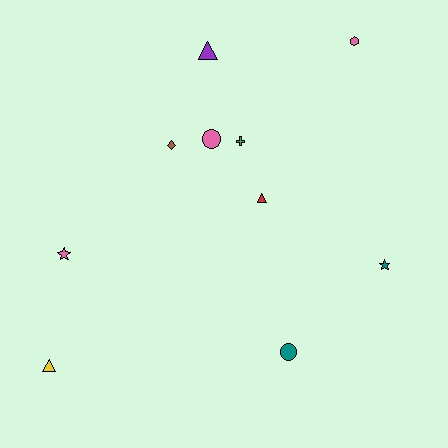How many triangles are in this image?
There are 3 triangles.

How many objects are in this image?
There are 10 objects.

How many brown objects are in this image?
There is 1 brown object.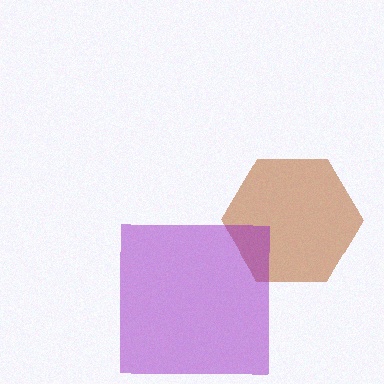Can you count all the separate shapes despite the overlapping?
Yes, there are 2 separate shapes.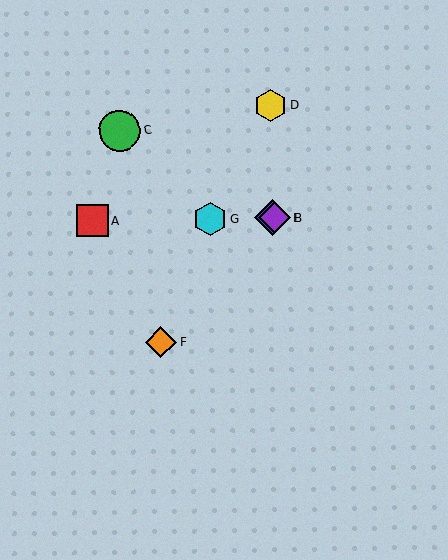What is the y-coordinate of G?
Object G is at y≈219.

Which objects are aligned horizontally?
Objects A, B, E, G are aligned horizontally.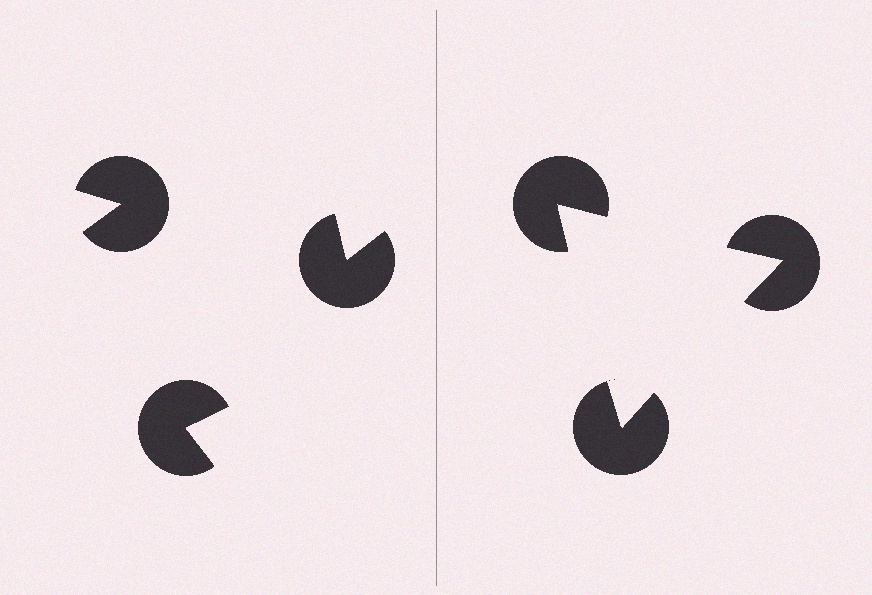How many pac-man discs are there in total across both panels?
6 — 3 on each side.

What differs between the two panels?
The pac-man discs are positioned identically on both sides; only the wedge orientations differ. On the right they align to a triangle; on the left they are misaligned.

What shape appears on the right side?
An illusory triangle.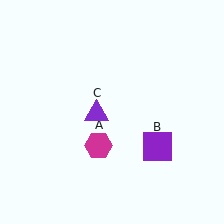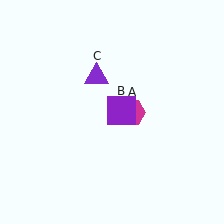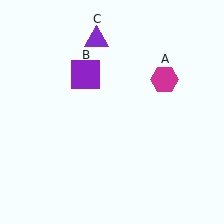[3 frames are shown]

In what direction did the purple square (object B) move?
The purple square (object B) moved up and to the left.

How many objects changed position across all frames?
3 objects changed position: magenta hexagon (object A), purple square (object B), purple triangle (object C).